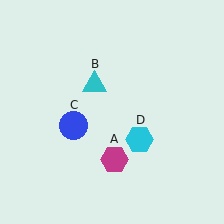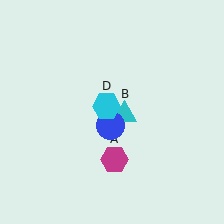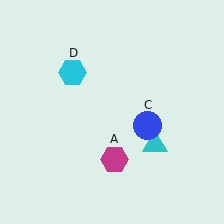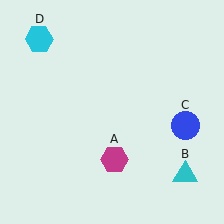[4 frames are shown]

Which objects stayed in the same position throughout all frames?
Magenta hexagon (object A) remained stationary.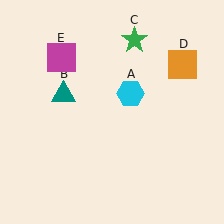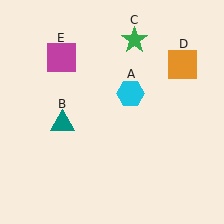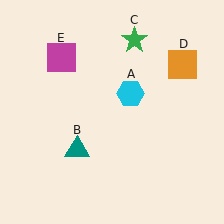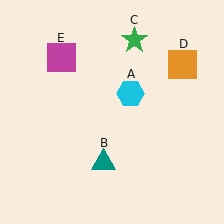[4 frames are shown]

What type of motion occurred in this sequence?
The teal triangle (object B) rotated counterclockwise around the center of the scene.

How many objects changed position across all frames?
1 object changed position: teal triangle (object B).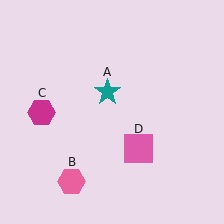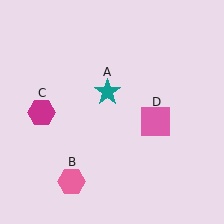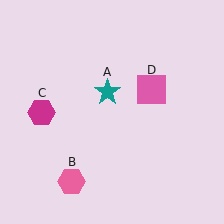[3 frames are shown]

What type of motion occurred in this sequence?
The pink square (object D) rotated counterclockwise around the center of the scene.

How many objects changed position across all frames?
1 object changed position: pink square (object D).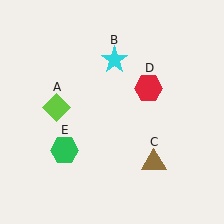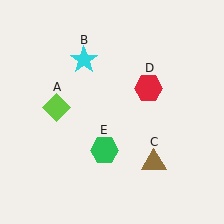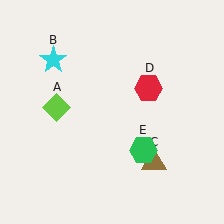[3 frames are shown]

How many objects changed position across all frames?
2 objects changed position: cyan star (object B), green hexagon (object E).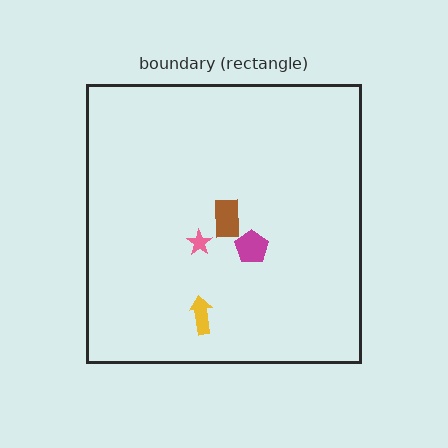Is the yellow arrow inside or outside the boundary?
Inside.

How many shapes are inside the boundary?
4 inside, 0 outside.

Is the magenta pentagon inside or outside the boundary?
Inside.